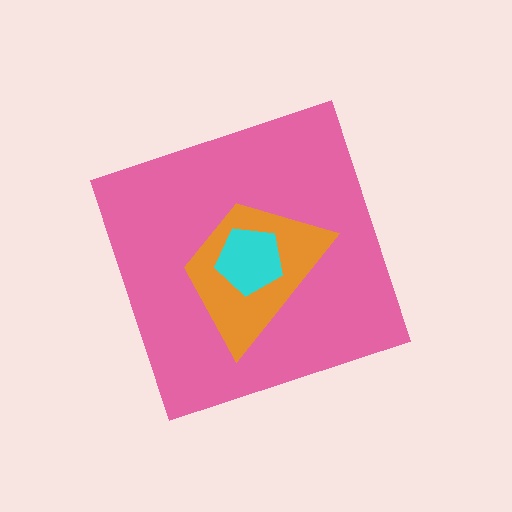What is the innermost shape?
The cyan pentagon.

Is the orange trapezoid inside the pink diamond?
Yes.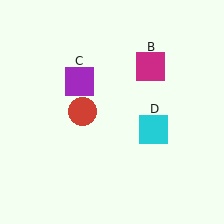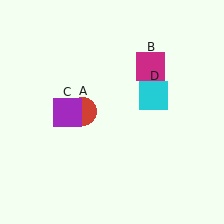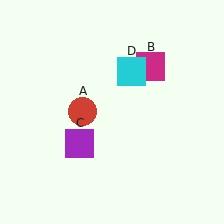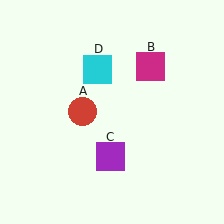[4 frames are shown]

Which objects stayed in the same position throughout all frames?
Red circle (object A) and magenta square (object B) remained stationary.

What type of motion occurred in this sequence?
The purple square (object C), cyan square (object D) rotated counterclockwise around the center of the scene.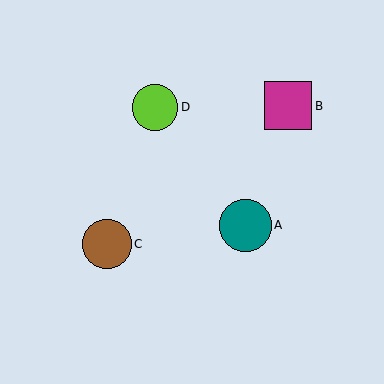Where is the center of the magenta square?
The center of the magenta square is at (288, 106).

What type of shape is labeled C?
Shape C is a brown circle.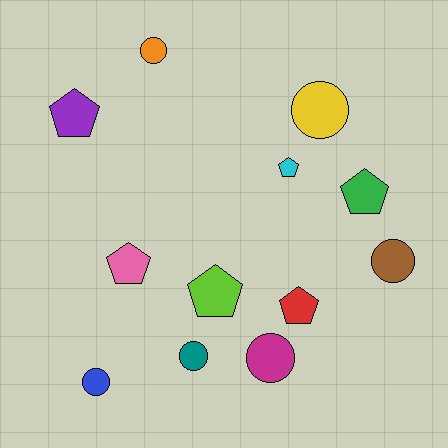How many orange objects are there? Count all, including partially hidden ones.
There is 1 orange object.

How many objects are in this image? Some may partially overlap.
There are 12 objects.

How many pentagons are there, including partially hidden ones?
There are 6 pentagons.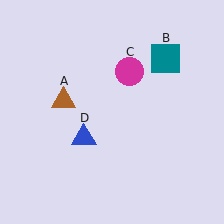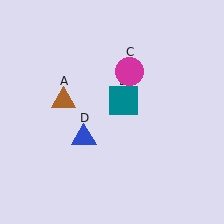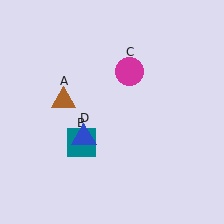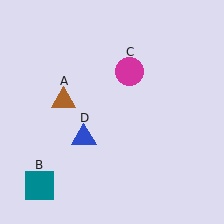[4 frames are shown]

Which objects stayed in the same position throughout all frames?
Brown triangle (object A) and magenta circle (object C) and blue triangle (object D) remained stationary.